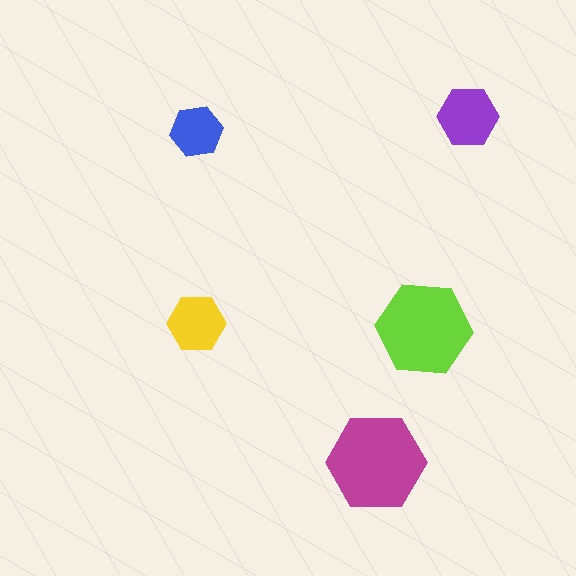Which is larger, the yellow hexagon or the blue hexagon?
The yellow one.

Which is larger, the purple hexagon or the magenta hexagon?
The magenta one.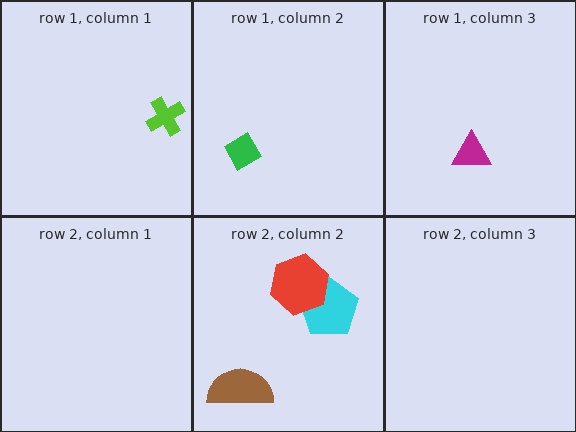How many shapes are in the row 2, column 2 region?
3.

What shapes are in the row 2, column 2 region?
The cyan pentagon, the red hexagon, the brown semicircle.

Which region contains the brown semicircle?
The row 2, column 2 region.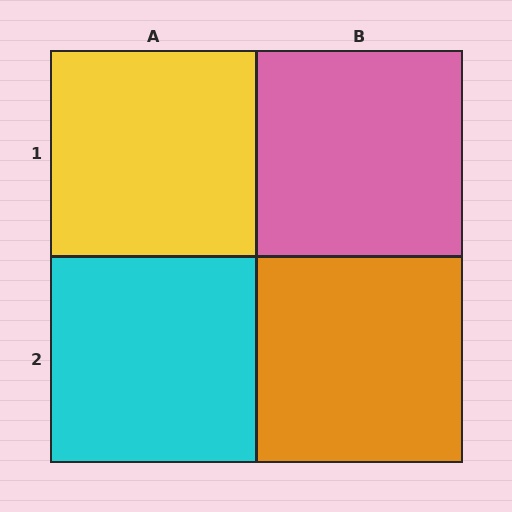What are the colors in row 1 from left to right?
Yellow, pink.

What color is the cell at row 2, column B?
Orange.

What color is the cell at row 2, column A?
Cyan.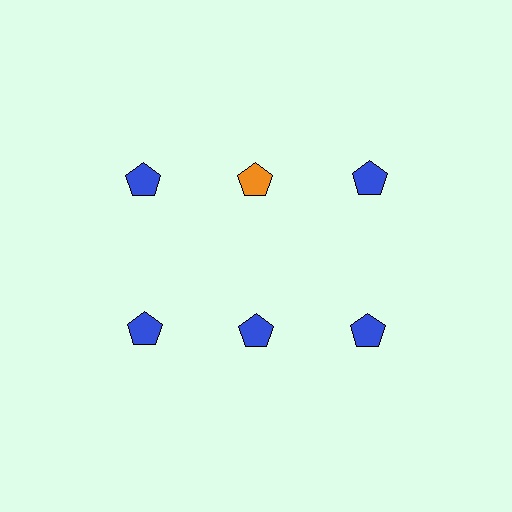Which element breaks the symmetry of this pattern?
The orange pentagon in the top row, second from left column breaks the symmetry. All other shapes are blue pentagons.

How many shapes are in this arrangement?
There are 6 shapes arranged in a grid pattern.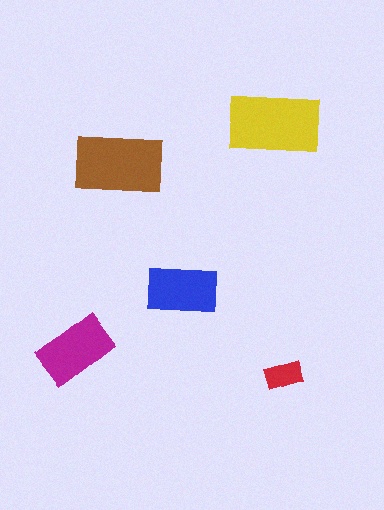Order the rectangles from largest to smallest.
the yellow one, the brown one, the magenta one, the blue one, the red one.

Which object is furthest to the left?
The magenta rectangle is leftmost.